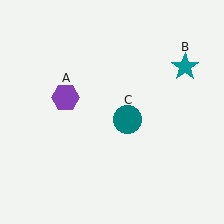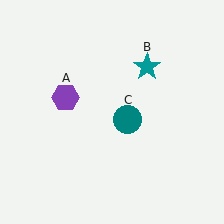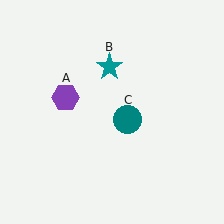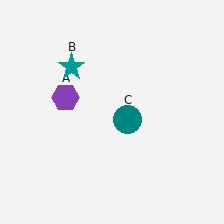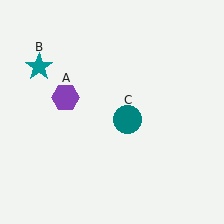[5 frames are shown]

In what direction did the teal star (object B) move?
The teal star (object B) moved left.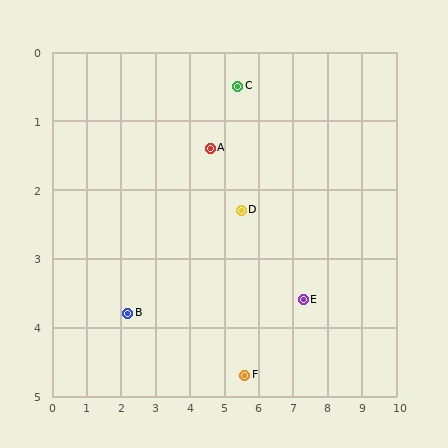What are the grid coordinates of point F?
Point F is at approximately (5.6, 4.7).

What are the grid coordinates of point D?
Point D is at approximately (5.5, 2.3).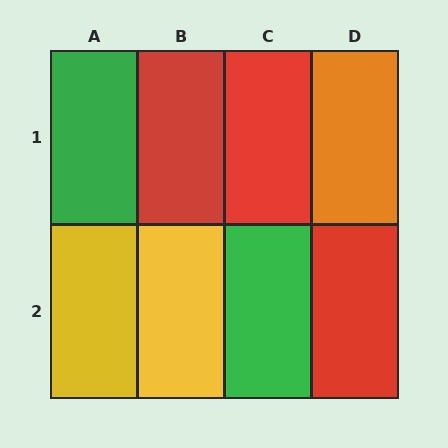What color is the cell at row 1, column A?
Green.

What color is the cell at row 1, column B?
Red.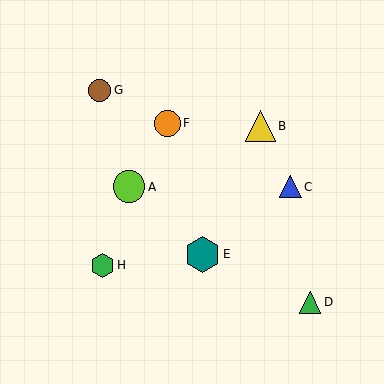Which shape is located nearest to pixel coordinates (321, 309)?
The green triangle (labeled D) at (310, 302) is nearest to that location.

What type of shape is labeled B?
Shape B is a yellow triangle.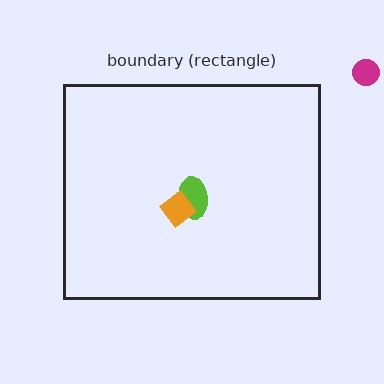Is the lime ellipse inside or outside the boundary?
Inside.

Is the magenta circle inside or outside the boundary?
Outside.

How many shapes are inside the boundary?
2 inside, 1 outside.